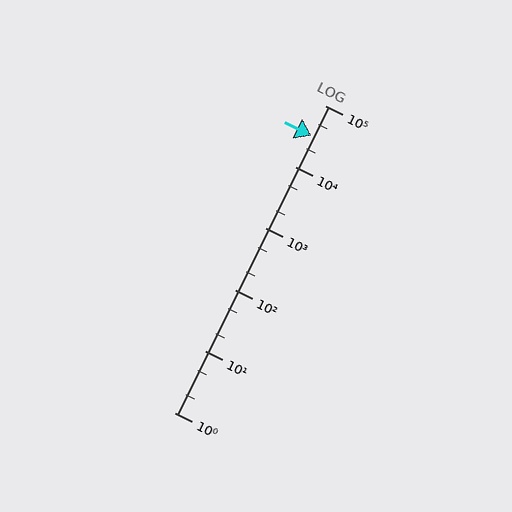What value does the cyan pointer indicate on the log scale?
The pointer indicates approximately 32000.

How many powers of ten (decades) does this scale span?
The scale spans 5 decades, from 1 to 100000.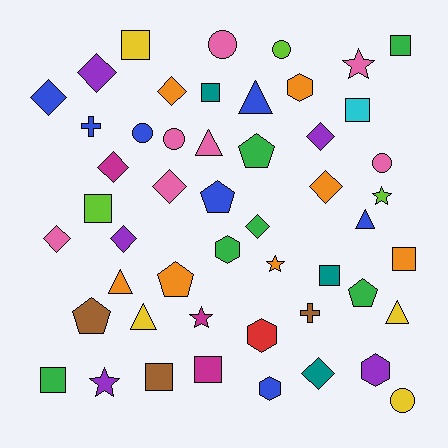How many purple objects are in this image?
There are 5 purple objects.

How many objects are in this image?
There are 50 objects.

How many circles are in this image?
There are 6 circles.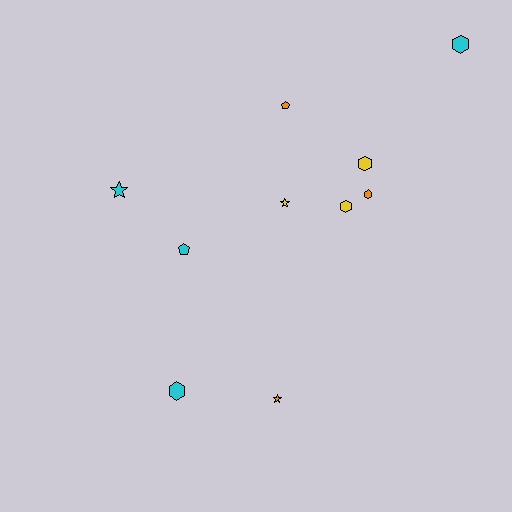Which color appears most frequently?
Cyan, with 4 objects.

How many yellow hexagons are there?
There are 2 yellow hexagons.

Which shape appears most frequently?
Hexagon, with 5 objects.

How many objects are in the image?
There are 10 objects.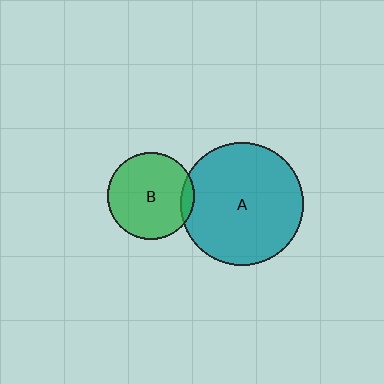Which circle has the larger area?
Circle A (teal).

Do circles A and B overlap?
Yes.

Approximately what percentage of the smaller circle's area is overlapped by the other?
Approximately 10%.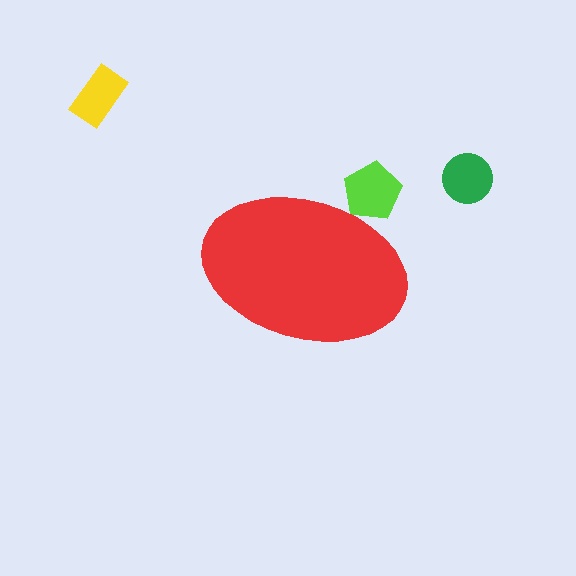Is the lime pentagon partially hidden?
Yes, the lime pentagon is partially hidden behind the red ellipse.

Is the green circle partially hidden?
No, the green circle is fully visible.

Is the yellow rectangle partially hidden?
No, the yellow rectangle is fully visible.